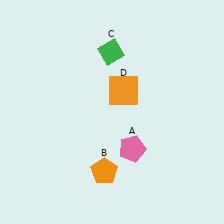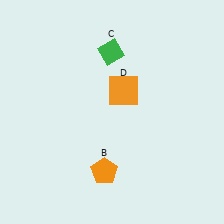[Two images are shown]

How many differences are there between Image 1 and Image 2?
There is 1 difference between the two images.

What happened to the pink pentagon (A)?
The pink pentagon (A) was removed in Image 2. It was in the bottom-right area of Image 1.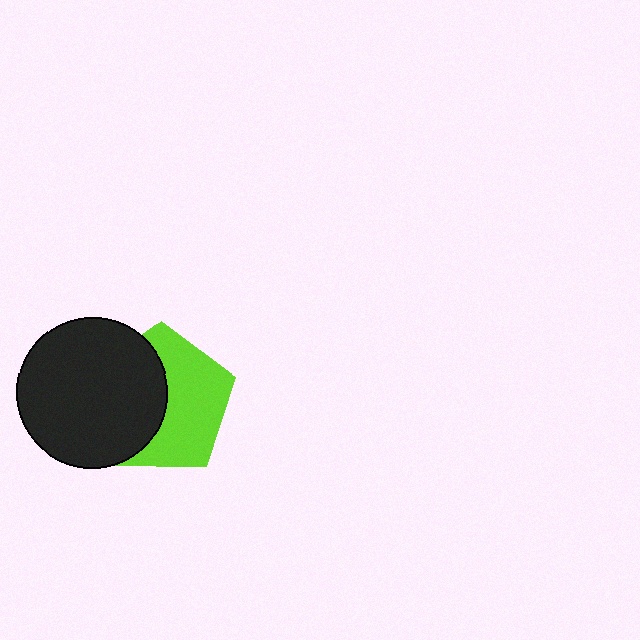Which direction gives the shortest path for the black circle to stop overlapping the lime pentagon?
Moving left gives the shortest separation.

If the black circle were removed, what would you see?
You would see the complete lime pentagon.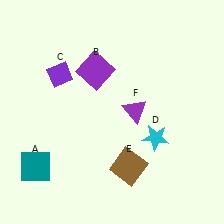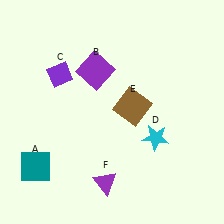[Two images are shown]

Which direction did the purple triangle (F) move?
The purple triangle (F) moved down.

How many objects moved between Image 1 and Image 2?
2 objects moved between the two images.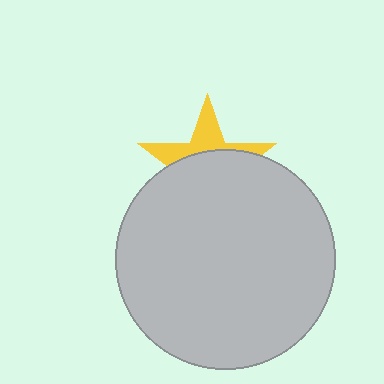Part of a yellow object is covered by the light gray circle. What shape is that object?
It is a star.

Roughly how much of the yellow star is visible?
A small part of it is visible (roughly 36%).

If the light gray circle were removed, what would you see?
You would see the complete yellow star.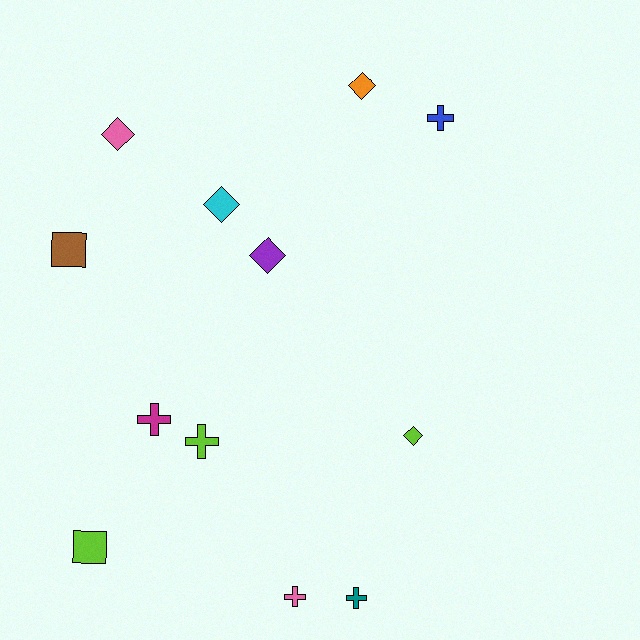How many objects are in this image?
There are 12 objects.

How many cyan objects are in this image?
There is 1 cyan object.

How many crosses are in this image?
There are 5 crosses.